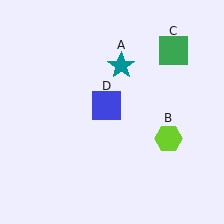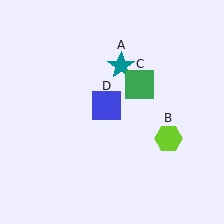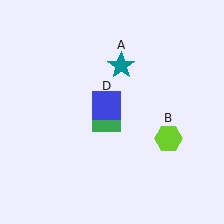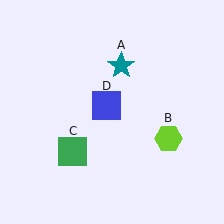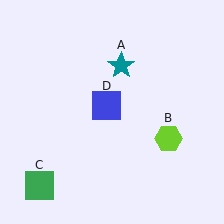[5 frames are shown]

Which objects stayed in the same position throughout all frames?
Teal star (object A) and lime hexagon (object B) and blue square (object D) remained stationary.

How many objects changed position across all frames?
1 object changed position: green square (object C).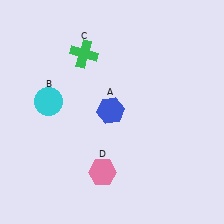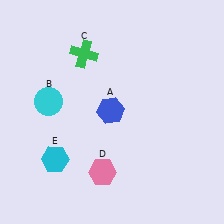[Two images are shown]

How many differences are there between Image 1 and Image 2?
There is 1 difference between the two images.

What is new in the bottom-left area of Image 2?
A cyan hexagon (E) was added in the bottom-left area of Image 2.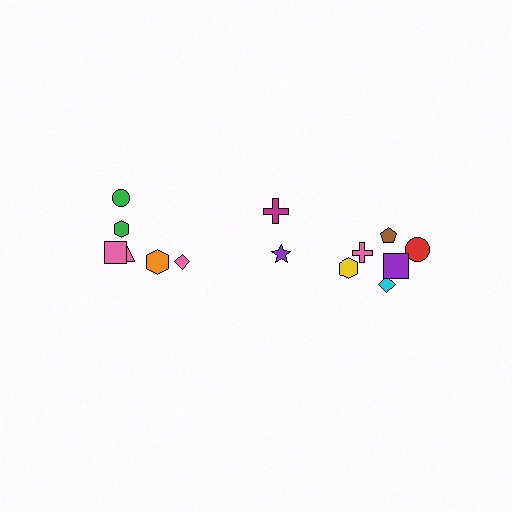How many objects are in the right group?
There are 8 objects.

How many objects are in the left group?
There are 6 objects.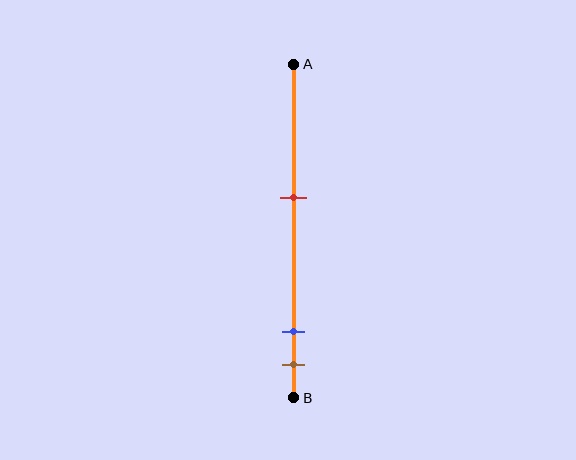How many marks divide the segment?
There are 3 marks dividing the segment.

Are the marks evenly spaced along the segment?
No, the marks are not evenly spaced.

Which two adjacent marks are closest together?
The blue and brown marks are the closest adjacent pair.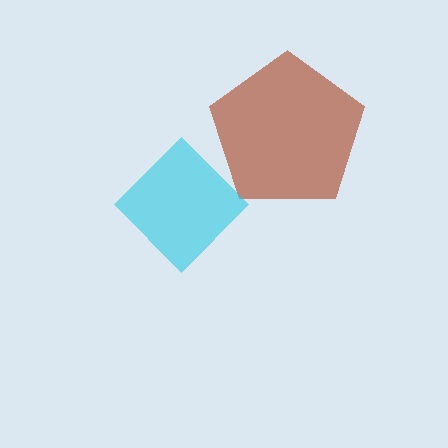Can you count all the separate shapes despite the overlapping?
Yes, there are 2 separate shapes.